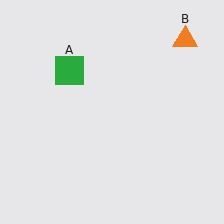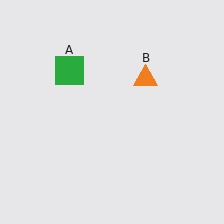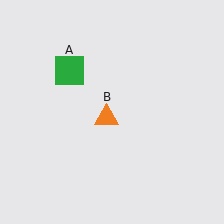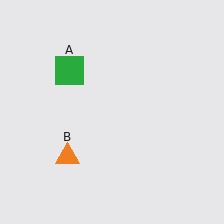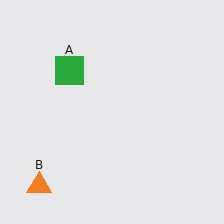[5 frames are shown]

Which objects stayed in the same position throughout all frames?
Green square (object A) remained stationary.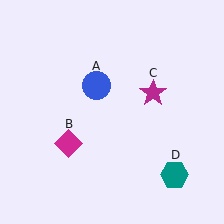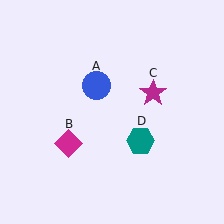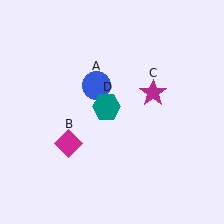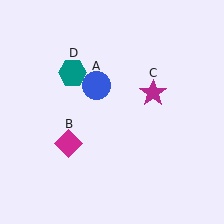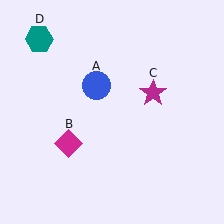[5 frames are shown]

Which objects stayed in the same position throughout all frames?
Blue circle (object A) and magenta diamond (object B) and magenta star (object C) remained stationary.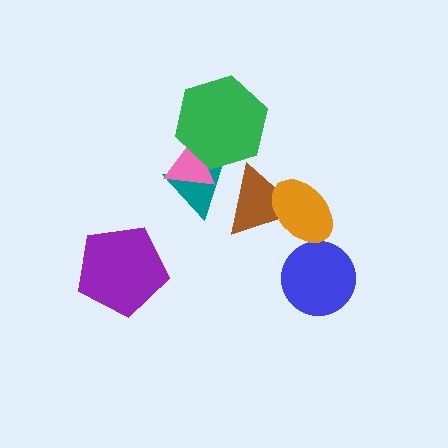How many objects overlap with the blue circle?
0 objects overlap with the blue circle.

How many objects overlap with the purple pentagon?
0 objects overlap with the purple pentagon.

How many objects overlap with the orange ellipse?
1 object overlaps with the orange ellipse.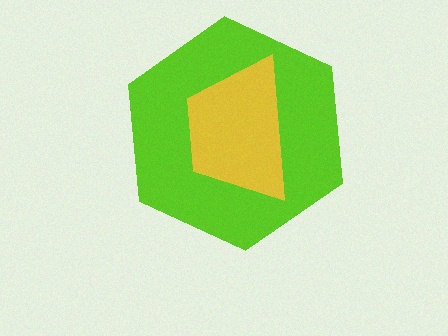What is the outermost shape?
The lime hexagon.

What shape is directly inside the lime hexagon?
The yellow trapezoid.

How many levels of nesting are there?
2.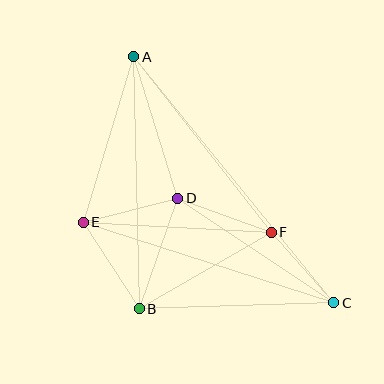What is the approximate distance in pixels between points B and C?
The distance between B and C is approximately 195 pixels.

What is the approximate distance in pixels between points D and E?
The distance between D and E is approximately 98 pixels.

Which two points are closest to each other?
Points C and F are closest to each other.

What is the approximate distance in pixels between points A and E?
The distance between A and E is approximately 173 pixels.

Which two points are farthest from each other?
Points A and C are farthest from each other.